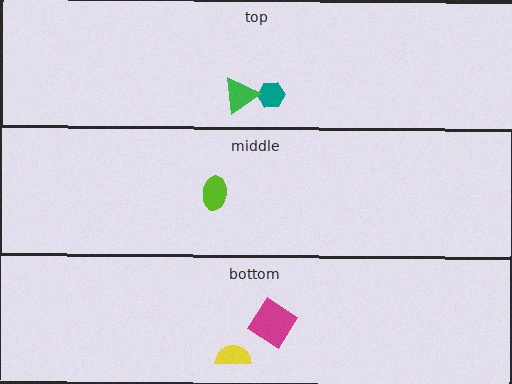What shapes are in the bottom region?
The magenta diamond, the yellow semicircle.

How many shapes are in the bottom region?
2.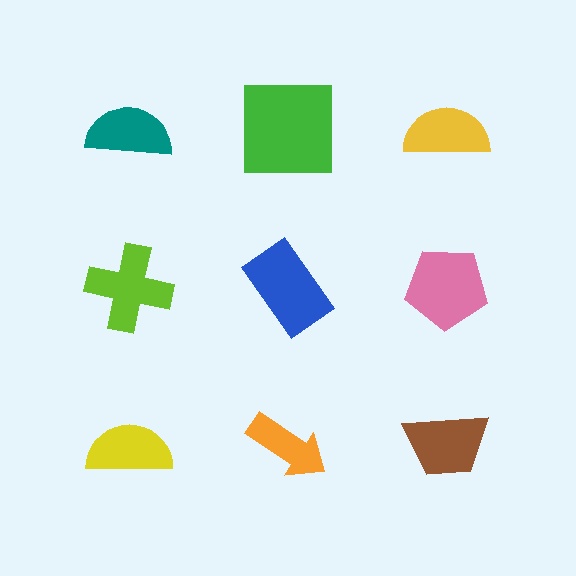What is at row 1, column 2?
A green square.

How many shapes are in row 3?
3 shapes.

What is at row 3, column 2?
An orange arrow.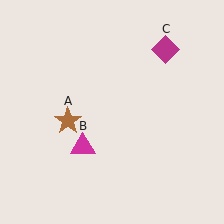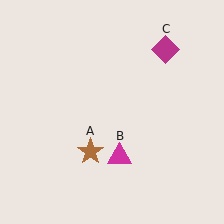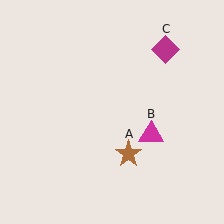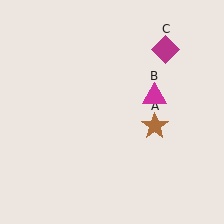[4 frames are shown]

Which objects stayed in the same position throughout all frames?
Magenta diamond (object C) remained stationary.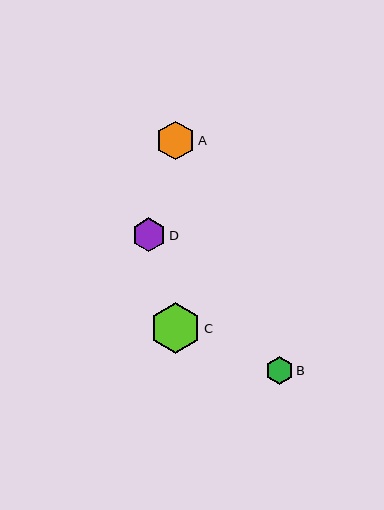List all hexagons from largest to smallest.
From largest to smallest: C, A, D, B.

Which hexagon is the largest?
Hexagon C is the largest with a size of approximately 51 pixels.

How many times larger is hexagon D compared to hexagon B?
Hexagon D is approximately 1.2 times the size of hexagon B.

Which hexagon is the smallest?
Hexagon B is the smallest with a size of approximately 28 pixels.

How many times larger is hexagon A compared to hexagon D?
Hexagon A is approximately 1.1 times the size of hexagon D.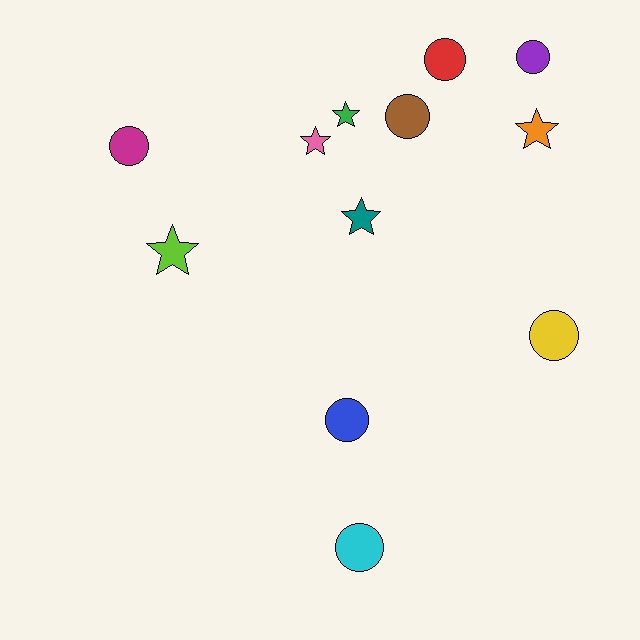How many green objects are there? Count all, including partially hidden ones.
There is 1 green object.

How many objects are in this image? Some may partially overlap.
There are 12 objects.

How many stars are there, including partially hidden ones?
There are 5 stars.